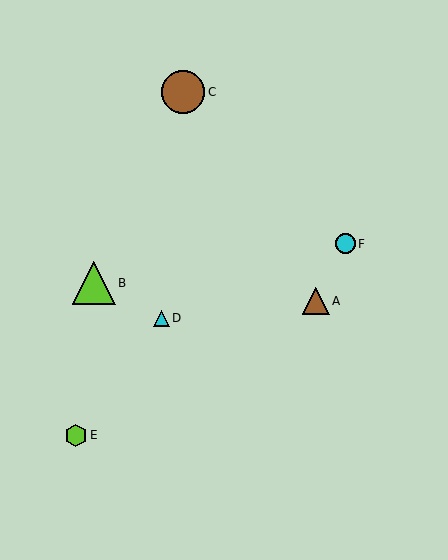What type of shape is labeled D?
Shape D is a cyan triangle.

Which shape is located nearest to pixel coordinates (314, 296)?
The brown triangle (labeled A) at (316, 301) is nearest to that location.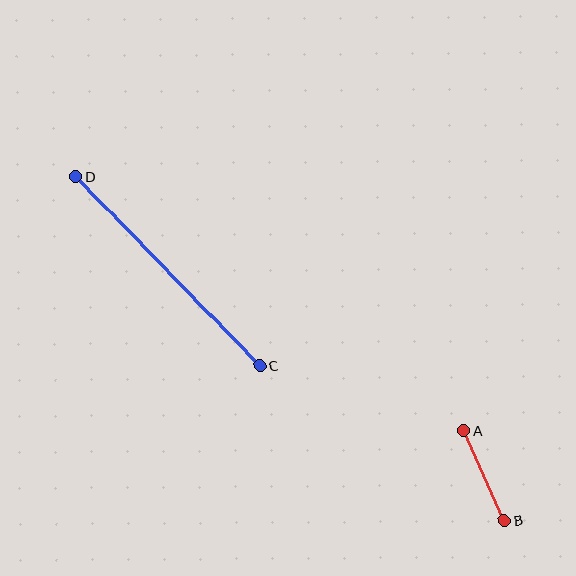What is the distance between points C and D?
The distance is approximately 263 pixels.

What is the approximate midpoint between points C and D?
The midpoint is at approximately (168, 271) pixels.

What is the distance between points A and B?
The distance is approximately 98 pixels.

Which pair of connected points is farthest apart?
Points C and D are farthest apart.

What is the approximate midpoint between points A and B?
The midpoint is at approximately (484, 476) pixels.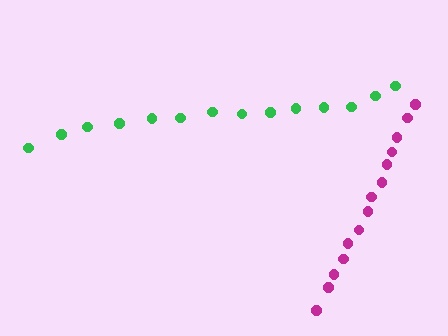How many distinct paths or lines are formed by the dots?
There are 2 distinct paths.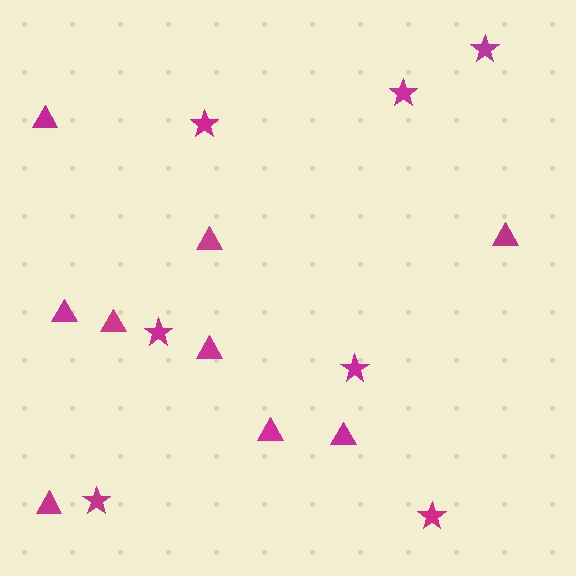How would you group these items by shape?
There are 2 groups: one group of stars (7) and one group of triangles (9).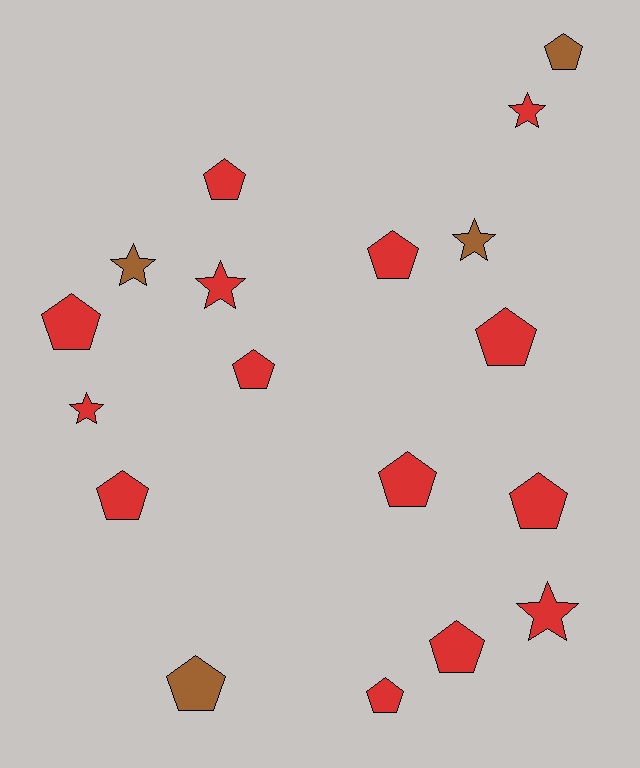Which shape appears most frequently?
Pentagon, with 12 objects.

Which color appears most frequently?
Red, with 14 objects.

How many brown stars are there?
There are 2 brown stars.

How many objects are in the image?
There are 18 objects.